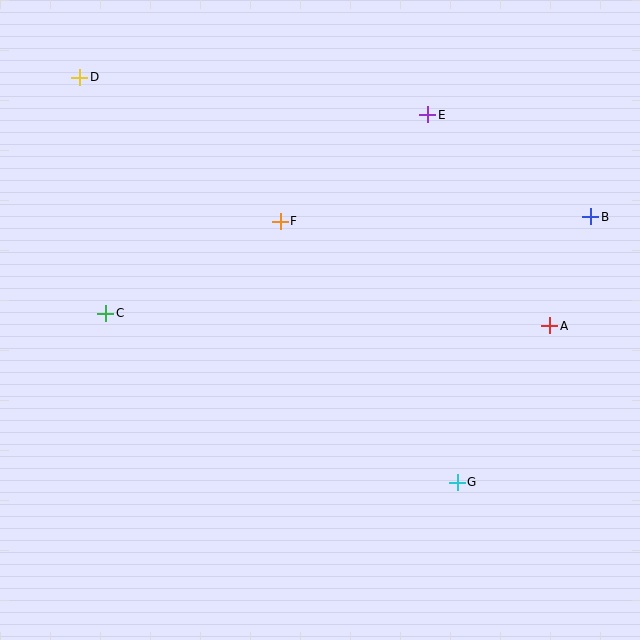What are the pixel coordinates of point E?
Point E is at (428, 115).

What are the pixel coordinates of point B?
Point B is at (591, 217).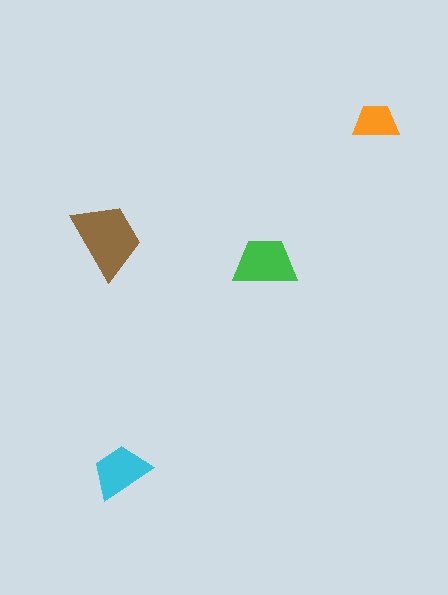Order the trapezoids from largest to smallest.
the brown one, the green one, the cyan one, the orange one.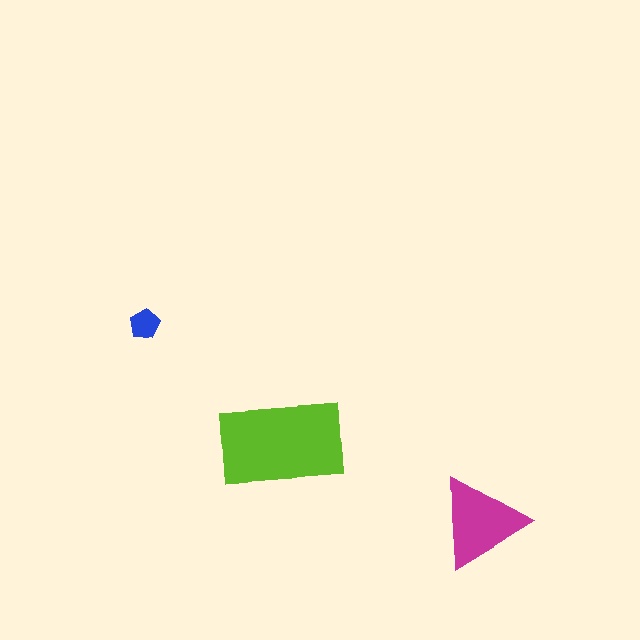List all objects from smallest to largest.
The blue pentagon, the magenta triangle, the lime rectangle.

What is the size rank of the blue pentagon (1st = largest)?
3rd.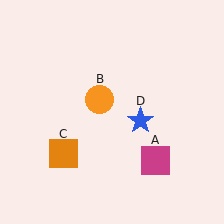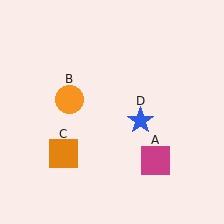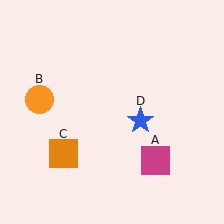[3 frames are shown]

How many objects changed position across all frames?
1 object changed position: orange circle (object B).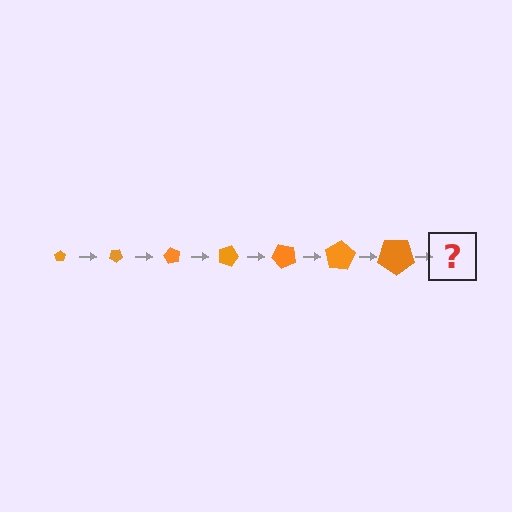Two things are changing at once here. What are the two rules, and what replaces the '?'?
The two rules are that the pentagon grows larger each step and it rotates 30 degrees each step. The '?' should be a pentagon, larger than the previous one and rotated 210 degrees from the start.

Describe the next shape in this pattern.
It should be a pentagon, larger than the previous one and rotated 210 degrees from the start.